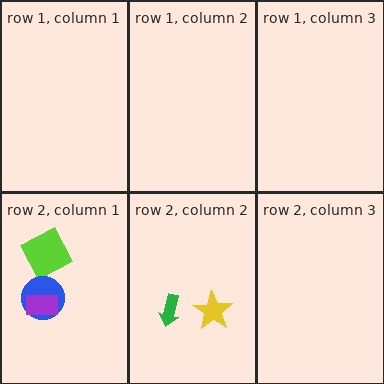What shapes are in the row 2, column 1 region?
The lime square, the blue circle, the purple rectangle.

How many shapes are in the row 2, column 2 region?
2.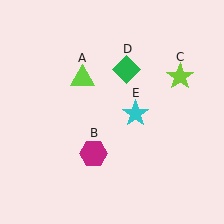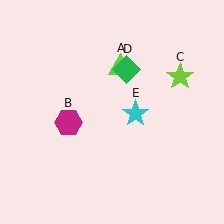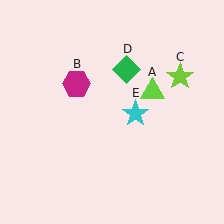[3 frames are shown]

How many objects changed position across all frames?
2 objects changed position: lime triangle (object A), magenta hexagon (object B).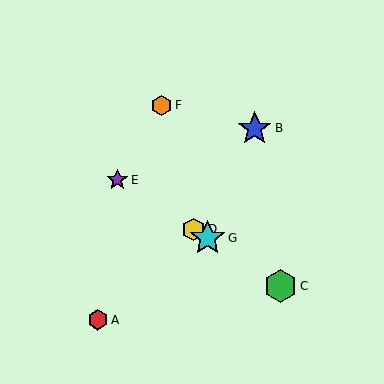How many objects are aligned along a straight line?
4 objects (C, D, E, G) are aligned along a straight line.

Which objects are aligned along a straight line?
Objects C, D, E, G are aligned along a straight line.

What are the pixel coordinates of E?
Object E is at (117, 180).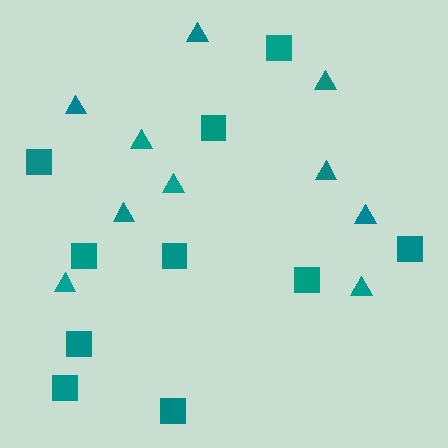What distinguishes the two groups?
There are 2 groups: one group of triangles (10) and one group of squares (10).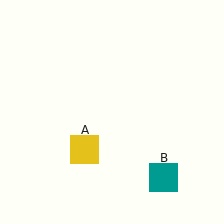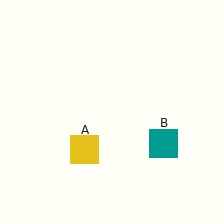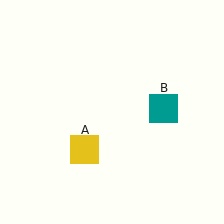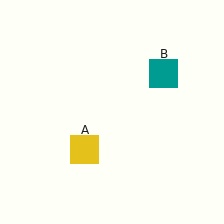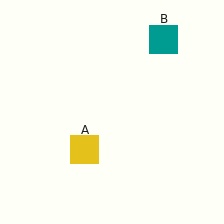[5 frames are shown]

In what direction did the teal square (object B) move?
The teal square (object B) moved up.